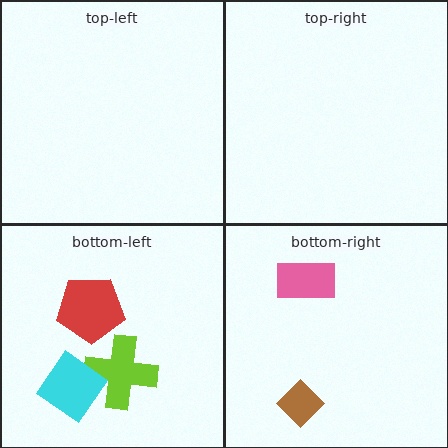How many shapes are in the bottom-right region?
2.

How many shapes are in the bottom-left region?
3.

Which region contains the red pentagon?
The bottom-left region.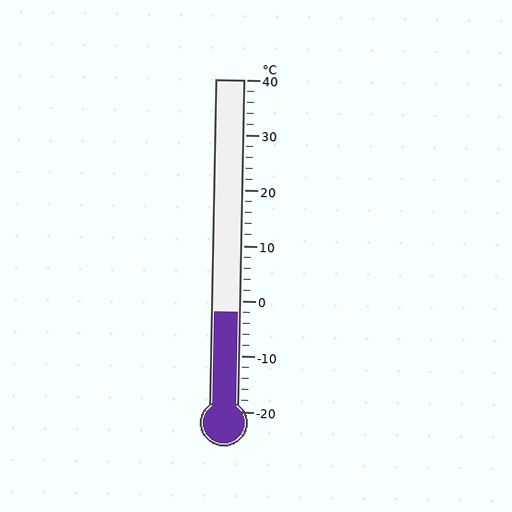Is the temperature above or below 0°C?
The temperature is below 0°C.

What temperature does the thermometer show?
The thermometer shows approximately -2°C.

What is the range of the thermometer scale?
The thermometer scale ranges from -20°C to 40°C.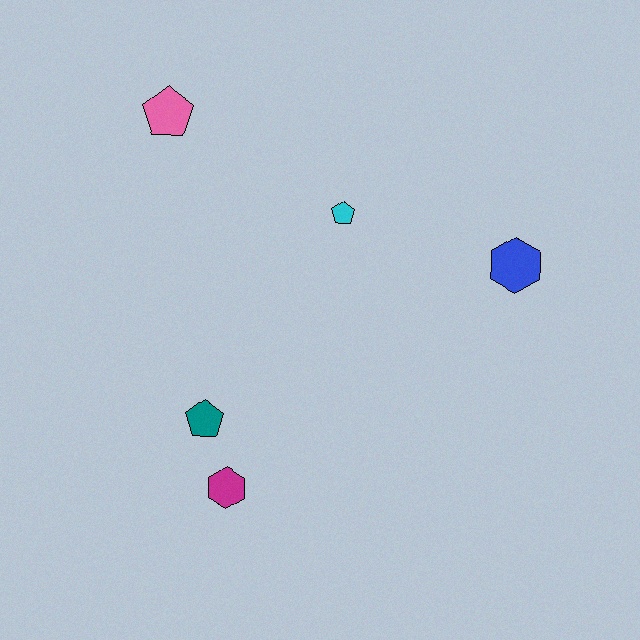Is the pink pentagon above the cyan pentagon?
Yes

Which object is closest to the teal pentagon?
The magenta hexagon is closest to the teal pentagon.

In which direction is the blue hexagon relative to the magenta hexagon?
The blue hexagon is to the right of the magenta hexagon.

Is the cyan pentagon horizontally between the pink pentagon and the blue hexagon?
Yes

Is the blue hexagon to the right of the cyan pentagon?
Yes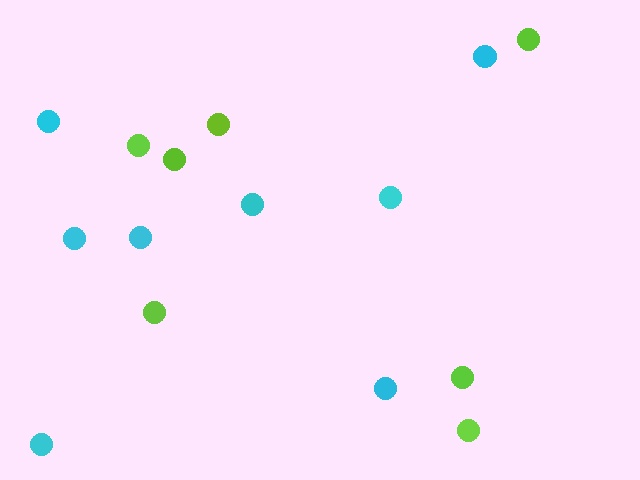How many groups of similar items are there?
There are 2 groups: one group of lime circles (7) and one group of cyan circles (8).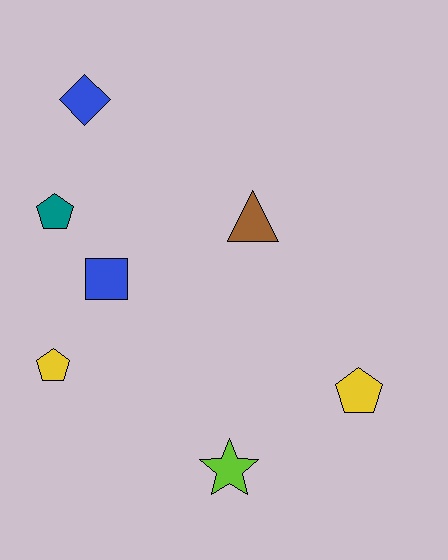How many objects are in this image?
There are 7 objects.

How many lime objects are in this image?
There is 1 lime object.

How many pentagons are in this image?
There are 3 pentagons.